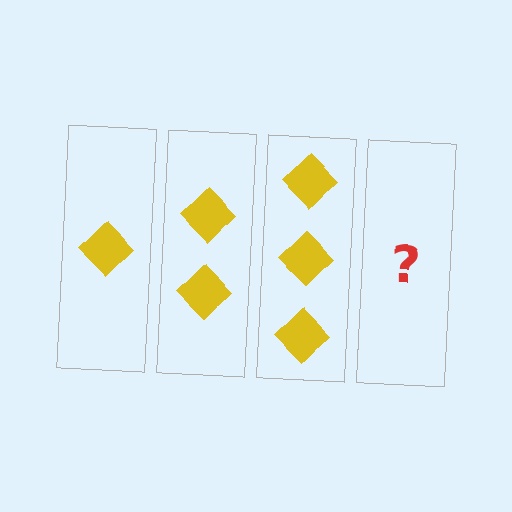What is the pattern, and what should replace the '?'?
The pattern is that each step adds one more diamond. The '?' should be 4 diamonds.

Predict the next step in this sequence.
The next step is 4 diamonds.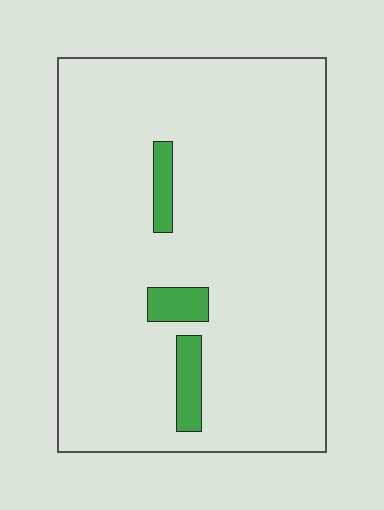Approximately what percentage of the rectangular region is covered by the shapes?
Approximately 5%.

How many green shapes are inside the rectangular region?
3.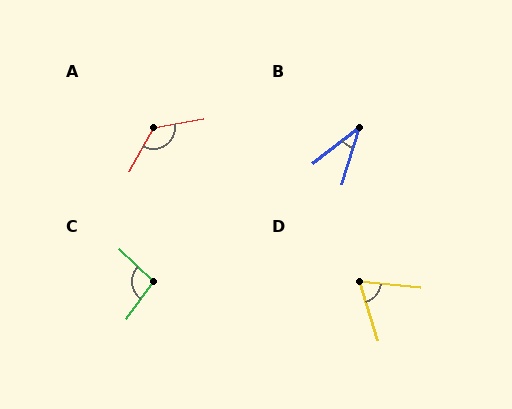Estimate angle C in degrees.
Approximately 98 degrees.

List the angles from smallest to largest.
B (34°), D (66°), C (98°), A (129°).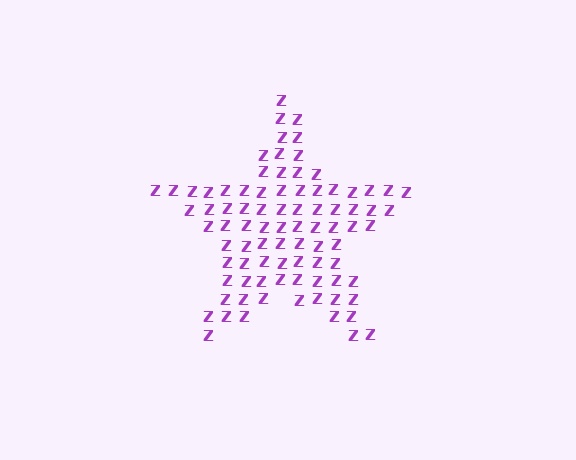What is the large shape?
The large shape is a star.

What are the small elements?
The small elements are letter Z's.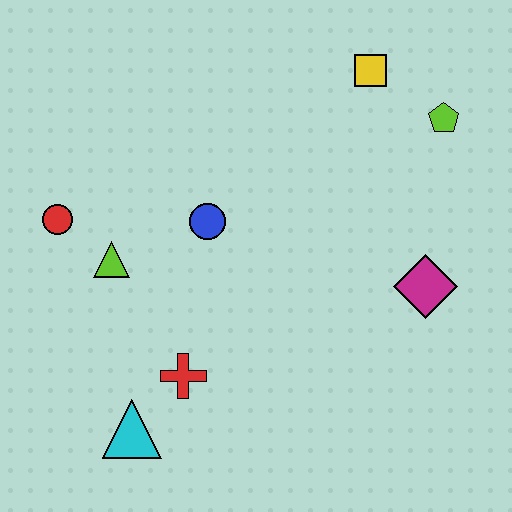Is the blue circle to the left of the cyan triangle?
No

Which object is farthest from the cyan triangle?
The lime pentagon is farthest from the cyan triangle.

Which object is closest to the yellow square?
The lime pentagon is closest to the yellow square.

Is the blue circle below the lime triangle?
No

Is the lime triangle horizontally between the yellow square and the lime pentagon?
No